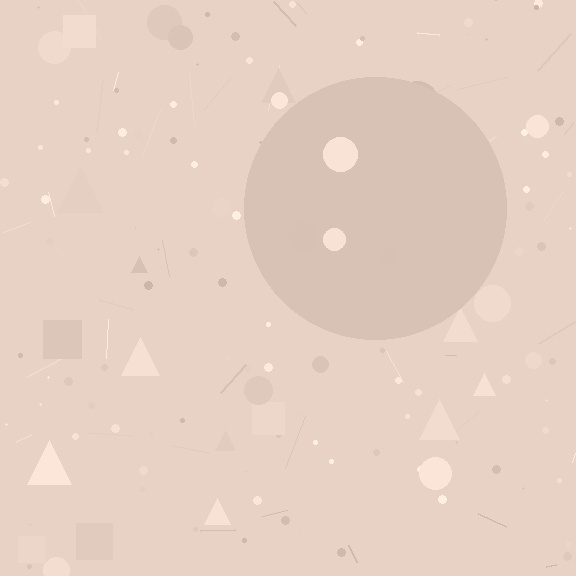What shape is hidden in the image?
A circle is hidden in the image.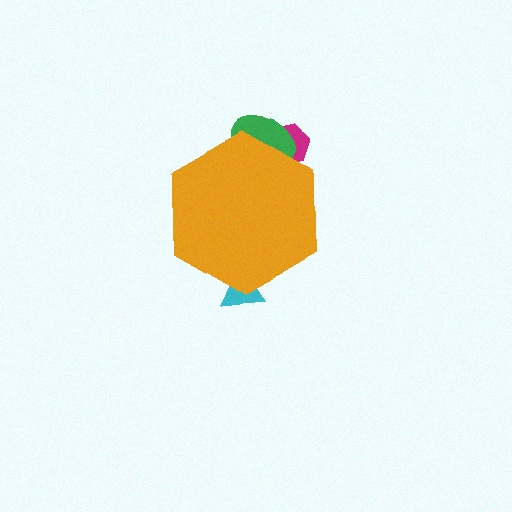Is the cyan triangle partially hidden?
Yes, the cyan triangle is partially hidden behind the orange hexagon.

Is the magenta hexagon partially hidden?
Yes, the magenta hexagon is partially hidden behind the orange hexagon.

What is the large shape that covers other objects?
An orange hexagon.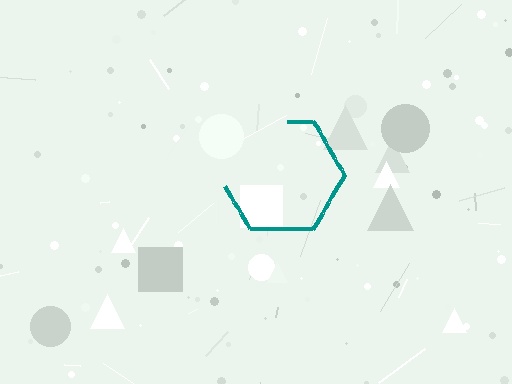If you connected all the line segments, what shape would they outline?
They would outline a hexagon.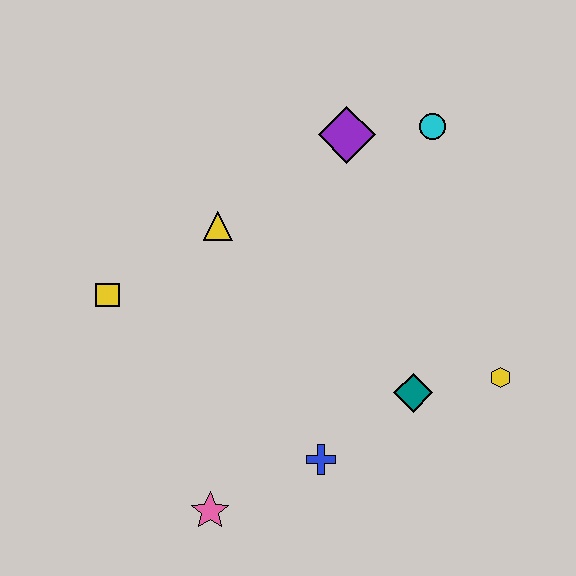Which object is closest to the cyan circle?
The purple diamond is closest to the cyan circle.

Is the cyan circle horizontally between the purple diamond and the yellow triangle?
No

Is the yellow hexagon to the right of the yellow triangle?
Yes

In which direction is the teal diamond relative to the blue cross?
The teal diamond is to the right of the blue cross.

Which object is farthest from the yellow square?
The yellow hexagon is farthest from the yellow square.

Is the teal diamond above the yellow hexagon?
No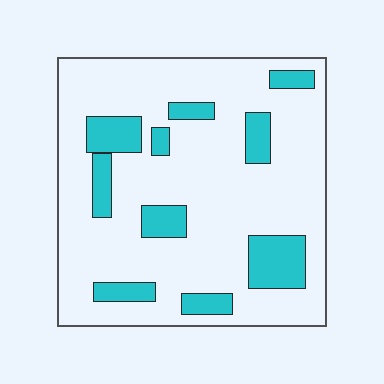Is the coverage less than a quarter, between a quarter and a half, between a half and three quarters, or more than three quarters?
Less than a quarter.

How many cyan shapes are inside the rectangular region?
10.